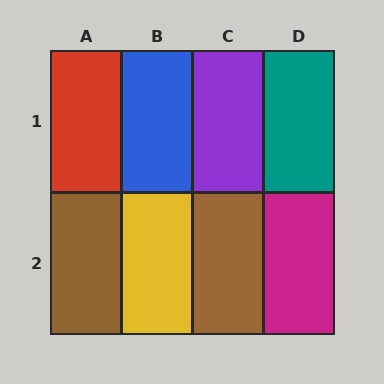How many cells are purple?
1 cell is purple.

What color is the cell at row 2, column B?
Yellow.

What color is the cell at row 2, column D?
Magenta.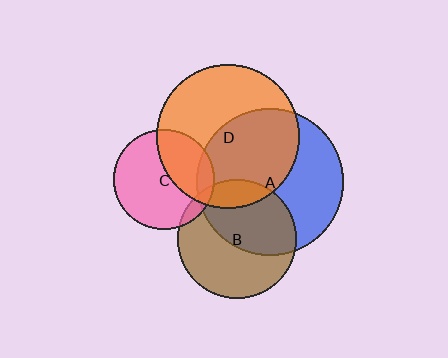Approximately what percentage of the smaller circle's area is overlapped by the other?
Approximately 15%.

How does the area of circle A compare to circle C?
Approximately 2.1 times.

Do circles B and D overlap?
Yes.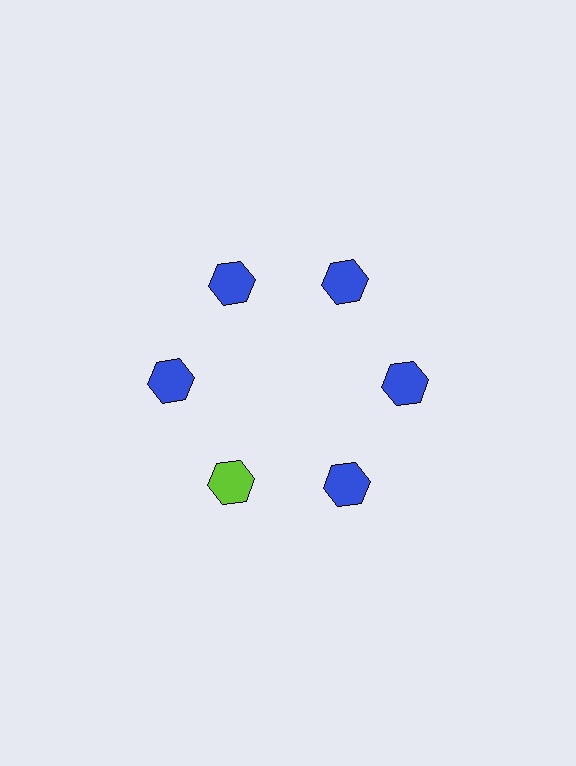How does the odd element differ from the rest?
It has a different color: lime instead of blue.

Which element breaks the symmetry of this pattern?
The lime hexagon at roughly the 7 o'clock position breaks the symmetry. All other shapes are blue hexagons.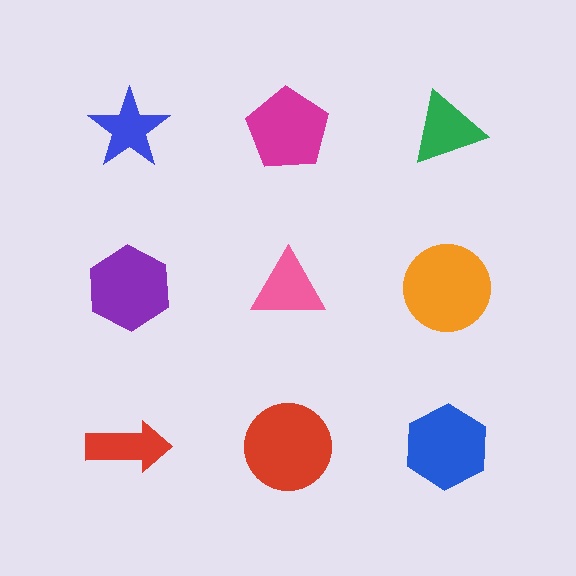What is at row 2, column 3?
An orange circle.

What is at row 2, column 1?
A purple hexagon.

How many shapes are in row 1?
3 shapes.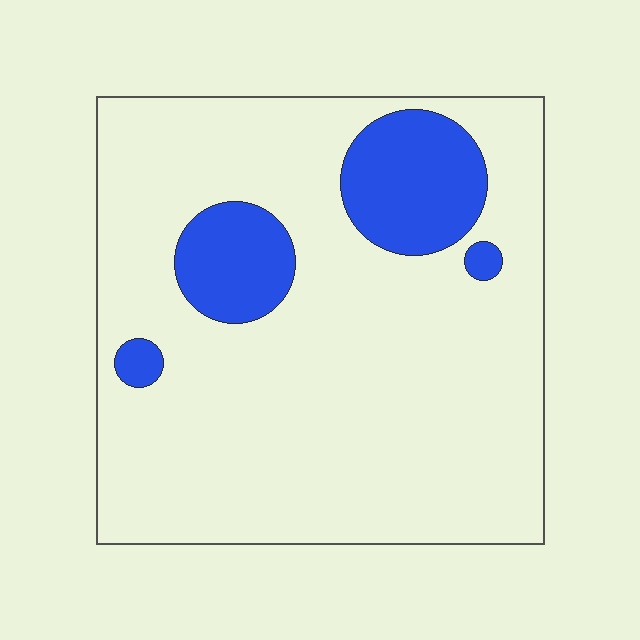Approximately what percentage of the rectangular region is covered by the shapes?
Approximately 15%.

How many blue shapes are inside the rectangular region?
4.